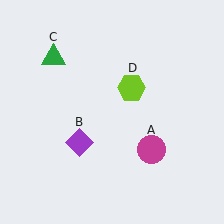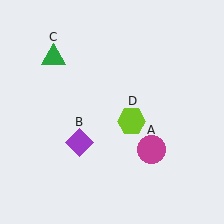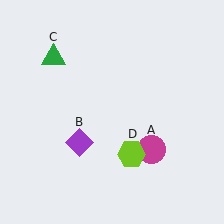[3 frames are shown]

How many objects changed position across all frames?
1 object changed position: lime hexagon (object D).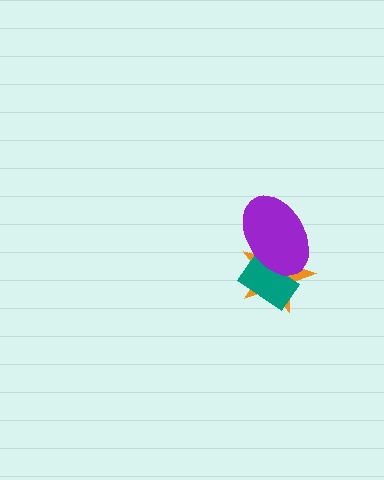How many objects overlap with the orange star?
2 objects overlap with the orange star.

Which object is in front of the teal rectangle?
The purple ellipse is in front of the teal rectangle.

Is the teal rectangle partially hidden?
Yes, it is partially covered by another shape.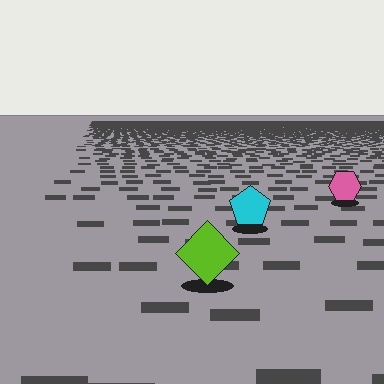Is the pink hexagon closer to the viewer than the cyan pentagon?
No. The cyan pentagon is closer — you can tell from the texture gradient: the ground texture is coarser near it.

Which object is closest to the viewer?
The lime diamond is closest. The texture marks near it are larger and more spread out.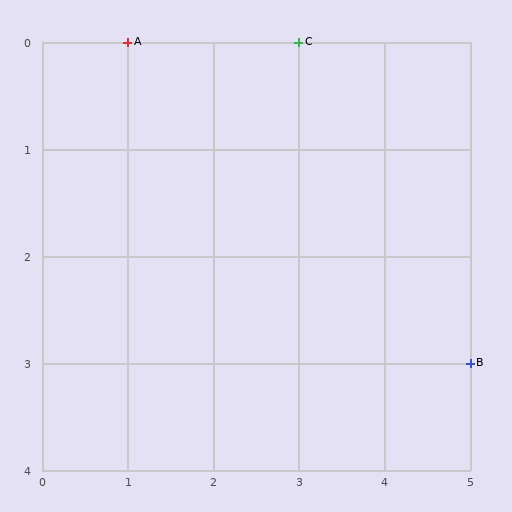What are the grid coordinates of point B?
Point B is at grid coordinates (5, 3).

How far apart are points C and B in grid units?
Points C and B are 2 columns and 3 rows apart (about 3.6 grid units diagonally).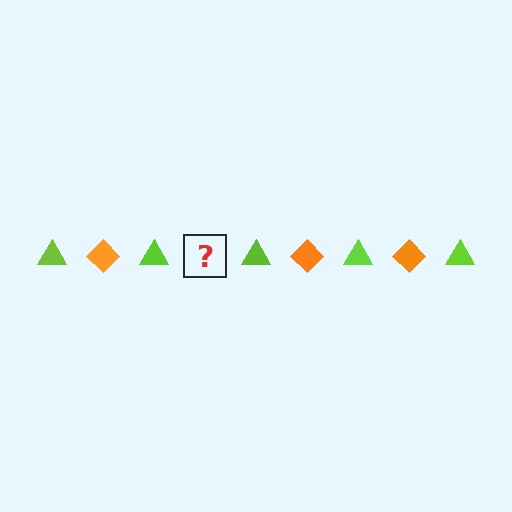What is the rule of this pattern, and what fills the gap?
The rule is that the pattern alternates between lime triangle and orange diamond. The gap should be filled with an orange diamond.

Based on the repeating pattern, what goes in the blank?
The blank should be an orange diamond.